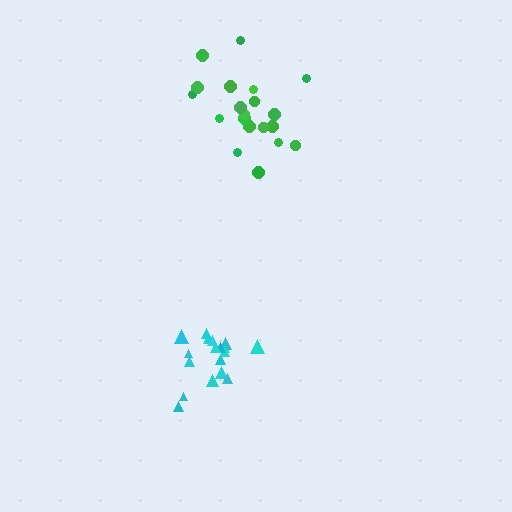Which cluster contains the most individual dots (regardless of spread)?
Green (20).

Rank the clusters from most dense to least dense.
cyan, green.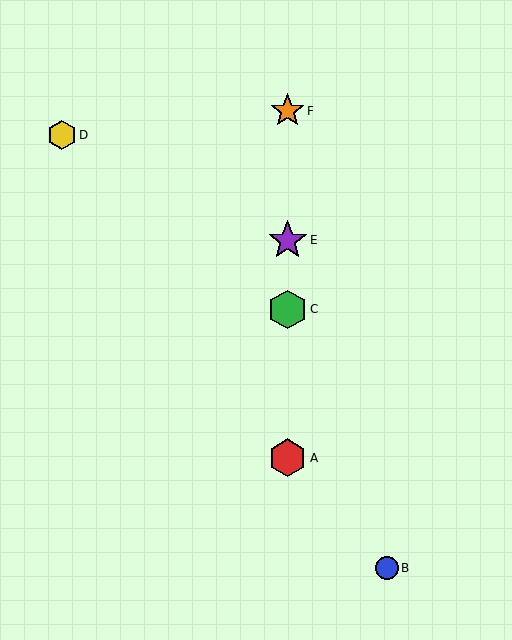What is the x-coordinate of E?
Object E is at x≈288.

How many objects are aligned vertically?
4 objects (A, C, E, F) are aligned vertically.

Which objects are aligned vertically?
Objects A, C, E, F are aligned vertically.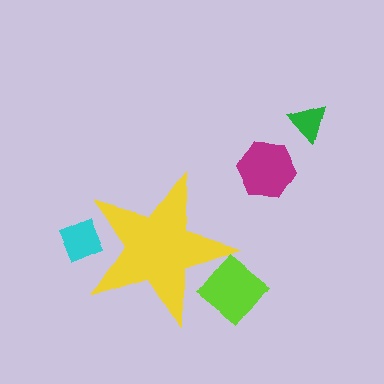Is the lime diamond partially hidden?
Yes, the lime diamond is partially hidden behind the yellow star.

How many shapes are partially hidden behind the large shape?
2 shapes are partially hidden.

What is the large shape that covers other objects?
A yellow star.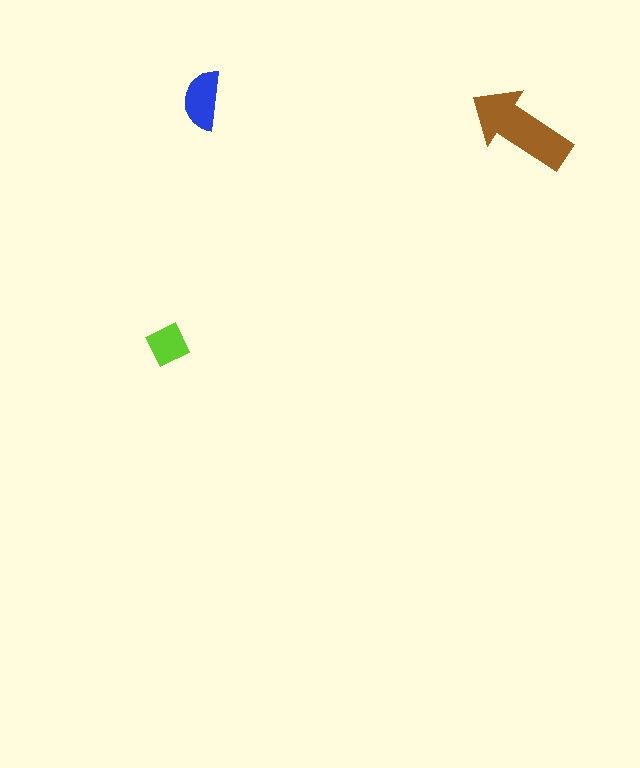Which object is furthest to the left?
The lime diamond is leftmost.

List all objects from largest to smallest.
The brown arrow, the blue semicircle, the lime diamond.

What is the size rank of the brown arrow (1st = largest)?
1st.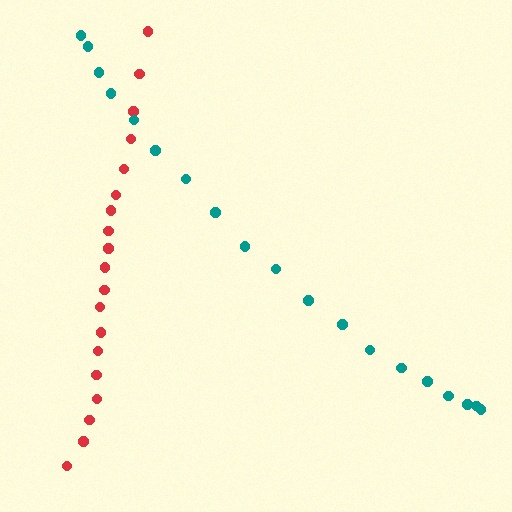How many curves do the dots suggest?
There are 2 distinct paths.